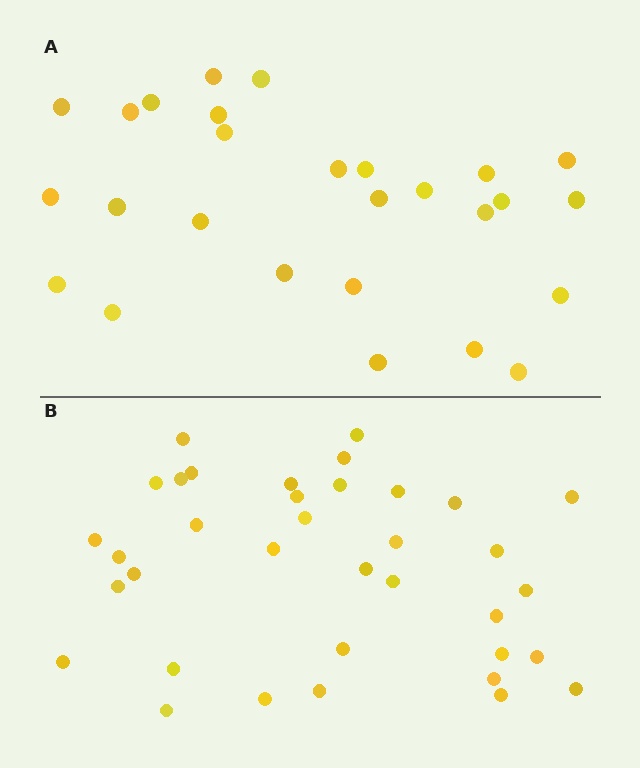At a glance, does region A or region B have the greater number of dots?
Region B (the bottom region) has more dots.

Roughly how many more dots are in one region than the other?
Region B has roughly 8 or so more dots than region A.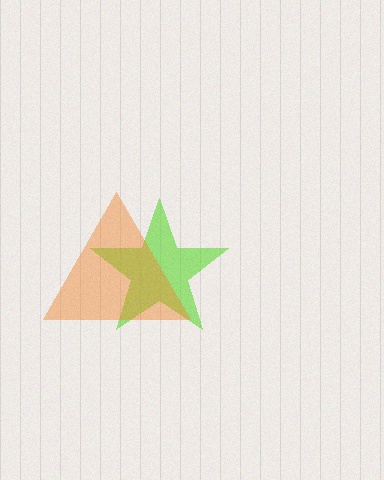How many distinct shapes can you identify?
There are 2 distinct shapes: a lime star, an orange triangle.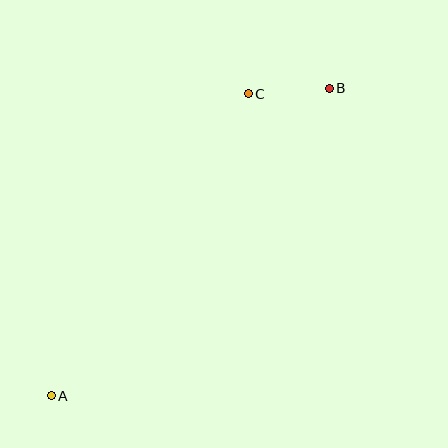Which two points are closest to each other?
Points B and C are closest to each other.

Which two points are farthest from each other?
Points A and B are farthest from each other.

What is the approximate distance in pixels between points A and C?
The distance between A and C is approximately 361 pixels.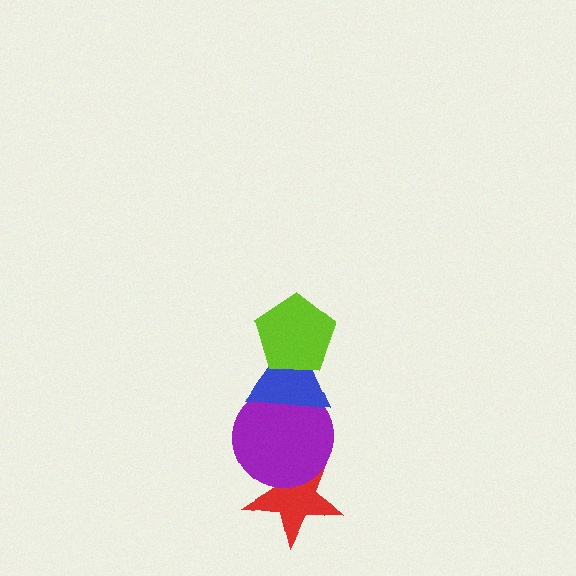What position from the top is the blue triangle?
The blue triangle is 2nd from the top.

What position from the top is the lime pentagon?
The lime pentagon is 1st from the top.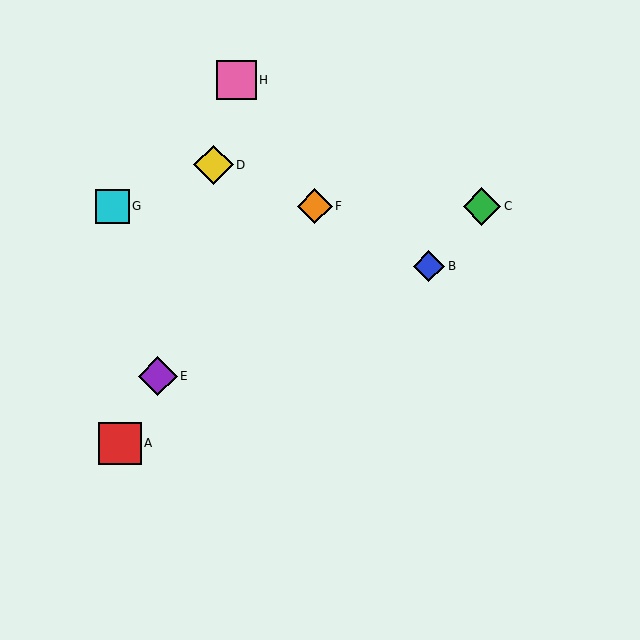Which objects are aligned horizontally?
Objects C, F, G are aligned horizontally.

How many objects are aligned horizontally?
3 objects (C, F, G) are aligned horizontally.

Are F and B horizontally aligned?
No, F is at y≈206 and B is at y≈266.